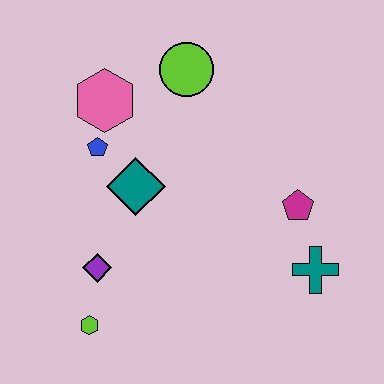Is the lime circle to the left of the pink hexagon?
No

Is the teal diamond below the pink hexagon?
Yes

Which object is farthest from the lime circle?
The lime hexagon is farthest from the lime circle.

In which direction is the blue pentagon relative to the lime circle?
The blue pentagon is to the left of the lime circle.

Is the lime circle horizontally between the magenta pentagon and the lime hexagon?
Yes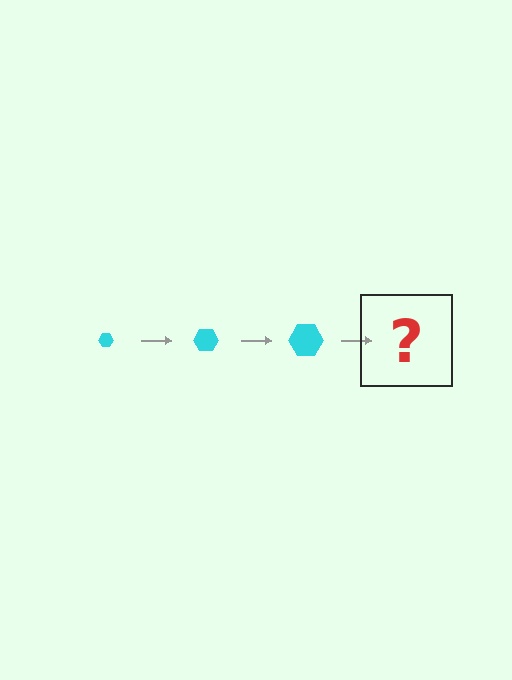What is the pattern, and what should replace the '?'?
The pattern is that the hexagon gets progressively larger each step. The '?' should be a cyan hexagon, larger than the previous one.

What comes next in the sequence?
The next element should be a cyan hexagon, larger than the previous one.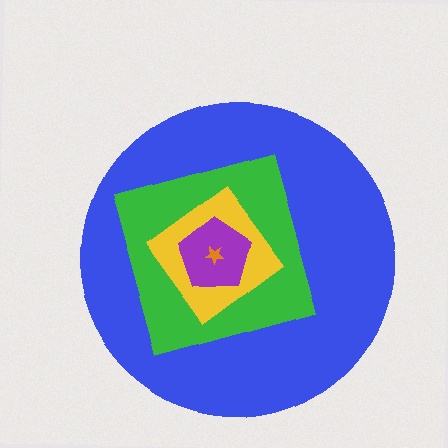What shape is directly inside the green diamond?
The yellow diamond.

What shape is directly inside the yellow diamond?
The purple pentagon.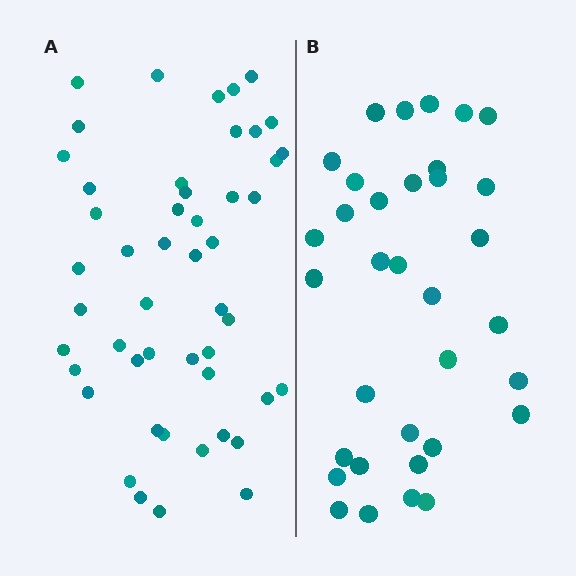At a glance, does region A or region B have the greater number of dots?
Region A (the left region) has more dots.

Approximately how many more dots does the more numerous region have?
Region A has approximately 15 more dots than region B.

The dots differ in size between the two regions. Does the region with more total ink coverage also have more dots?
No. Region B has more total ink coverage because its dots are larger, but region A actually contains more individual dots. Total area can be misleading — the number of items is what matters here.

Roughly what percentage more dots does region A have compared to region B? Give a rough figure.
About 45% more.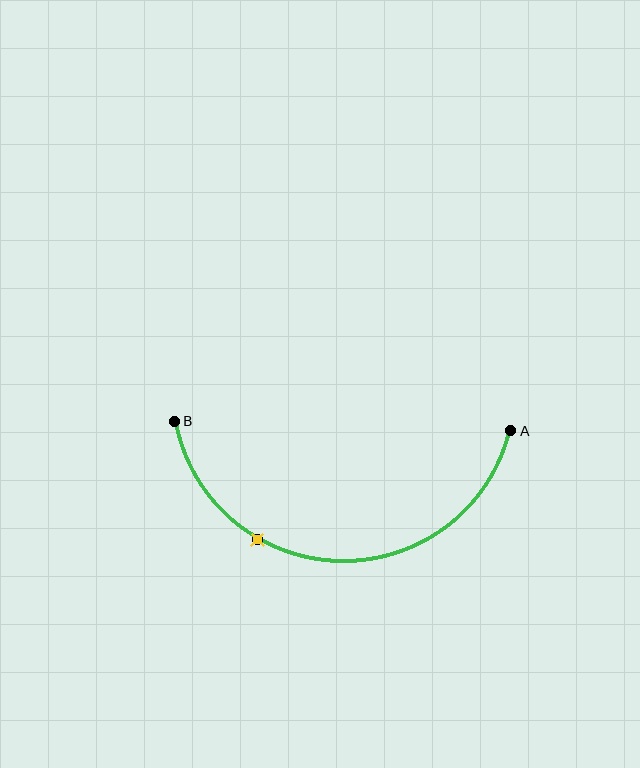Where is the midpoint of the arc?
The arc midpoint is the point on the curve farthest from the straight line joining A and B. It sits below that line.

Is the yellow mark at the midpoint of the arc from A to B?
No. The yellow mark lies on the arc but is closer to endpoint B. The arc midpoint would be at the point on the curve equidistant along the arc from both A and B.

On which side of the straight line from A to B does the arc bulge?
The arc bulges below the straight line connecting A and B.